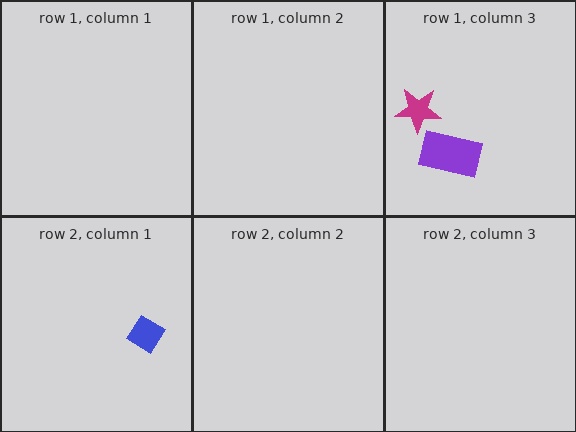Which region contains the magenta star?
The row 1, column 3 region.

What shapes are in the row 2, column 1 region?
The blue diamond.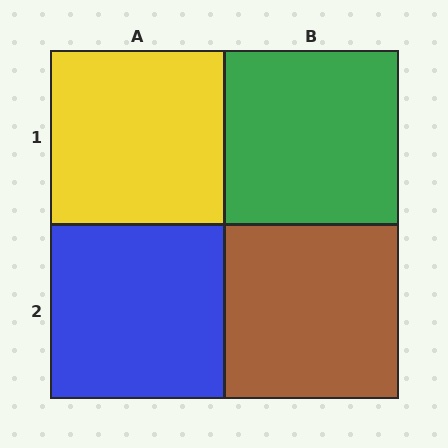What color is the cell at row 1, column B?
Green.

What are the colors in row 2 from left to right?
Blue, brown.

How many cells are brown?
1 cell is brown.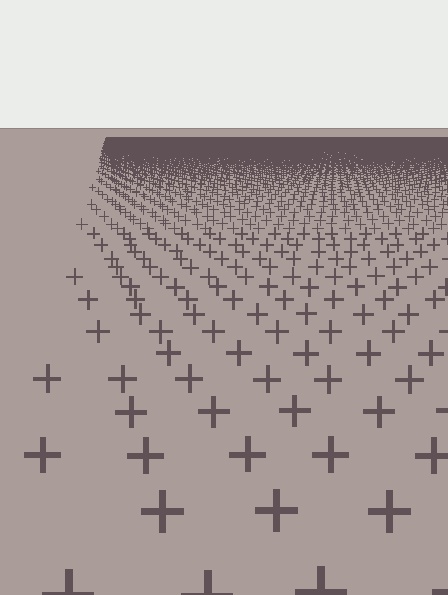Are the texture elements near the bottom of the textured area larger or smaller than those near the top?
Larger. Near the bottom, elements are closer to the viewer and appear at a bigger on-screen size.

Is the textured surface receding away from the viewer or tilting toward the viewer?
The surface is receding away from the viewer. Texture elements get smaller and denser toward the top.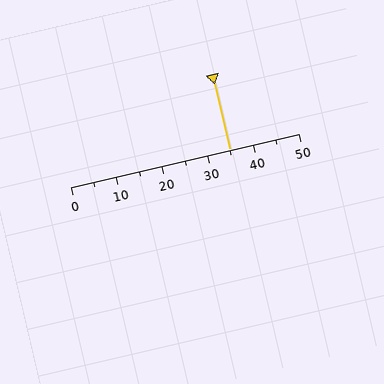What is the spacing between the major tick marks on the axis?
The major ticks are spaced 10 apart.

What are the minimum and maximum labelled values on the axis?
The axis runs from 0 to 50.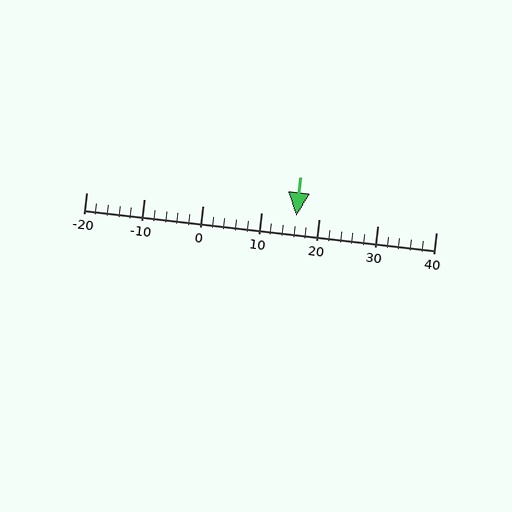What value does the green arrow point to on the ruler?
The green arrow points to approximately 16.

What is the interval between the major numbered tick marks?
The major tick marks are spaced 10 units apart.